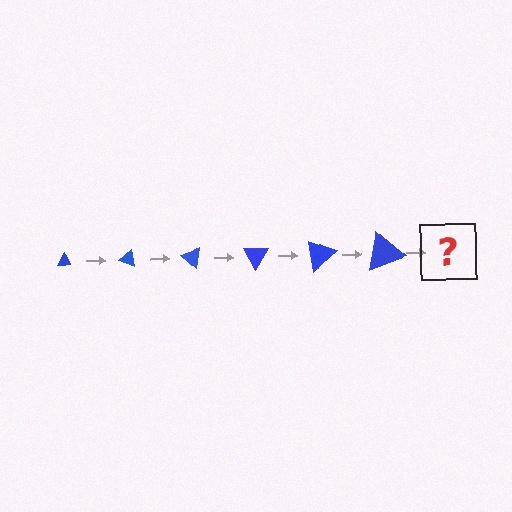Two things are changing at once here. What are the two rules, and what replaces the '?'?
The two rules are that the triangle grows larger each step and it rotates 20 degrees each step. The '?' should be a triangle, larger than the previous one and rotated 120 degrees from the start.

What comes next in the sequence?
The next element should be a triangle, larger than the previous one and rotated 120 degrees from the start.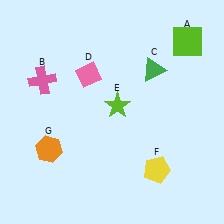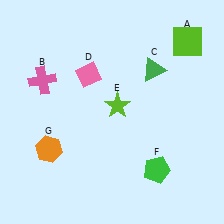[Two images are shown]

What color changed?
The pentagon (F) changed from yellow in Image 1 to green in Image 2.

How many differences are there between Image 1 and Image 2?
There is 1 difference between the two images.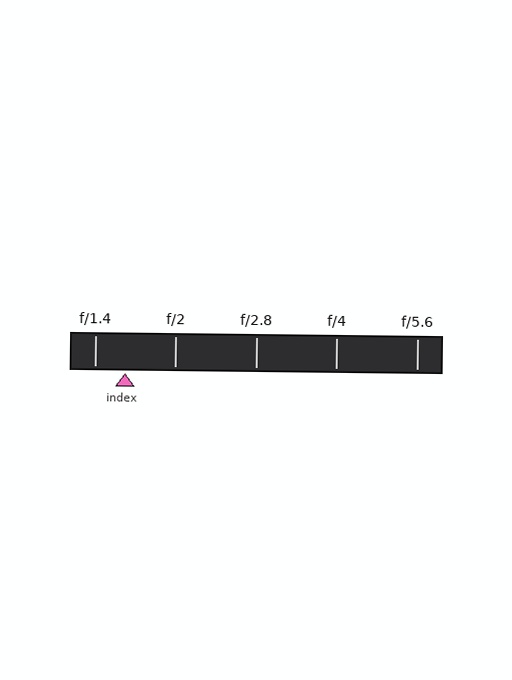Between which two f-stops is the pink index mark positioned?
The index mark is between f/1.4 and f/2.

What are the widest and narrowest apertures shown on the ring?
The widest aperture shown is f/1.4 and the narrowest is f/5.6.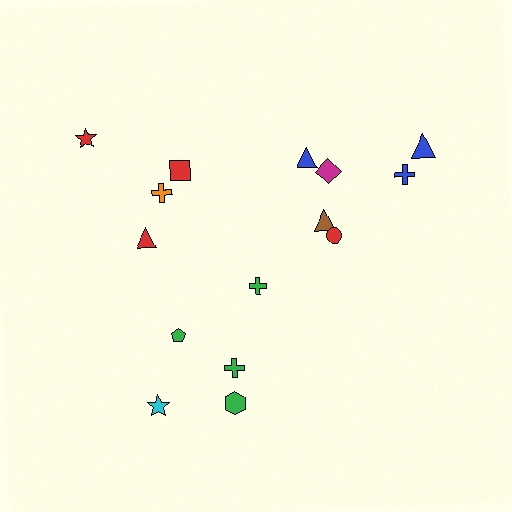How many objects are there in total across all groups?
There are 15 objects.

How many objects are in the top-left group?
There are 4 objects.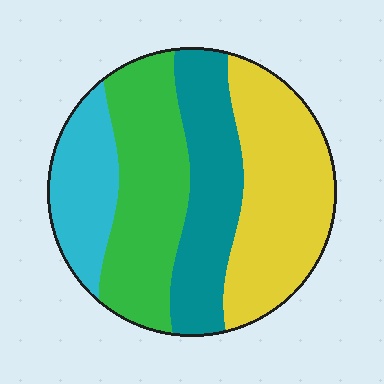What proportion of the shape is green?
Green takes up about one quarter (1/4) of the shape.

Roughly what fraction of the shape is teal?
Teal covers 23% of the shape.